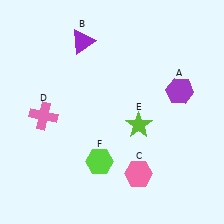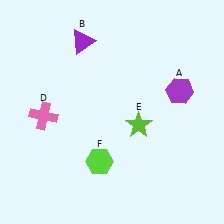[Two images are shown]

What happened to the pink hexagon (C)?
The pink hexagon (C) was removed in Image 2. It was in the bottom-right area of Image 1.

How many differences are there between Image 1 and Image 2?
There is 1 difference between the two images.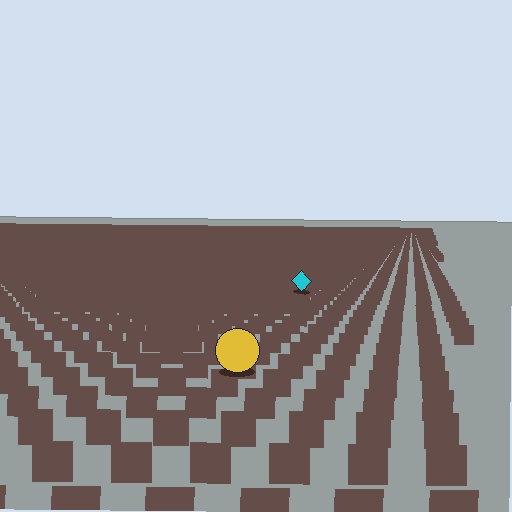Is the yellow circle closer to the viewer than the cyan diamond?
Yes. The yellow circle is closer — you can tell from the texture gradient: the ground texture is coarser near it.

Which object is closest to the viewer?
The yellow circle is closest. The texture marks near it are larger and more spread out.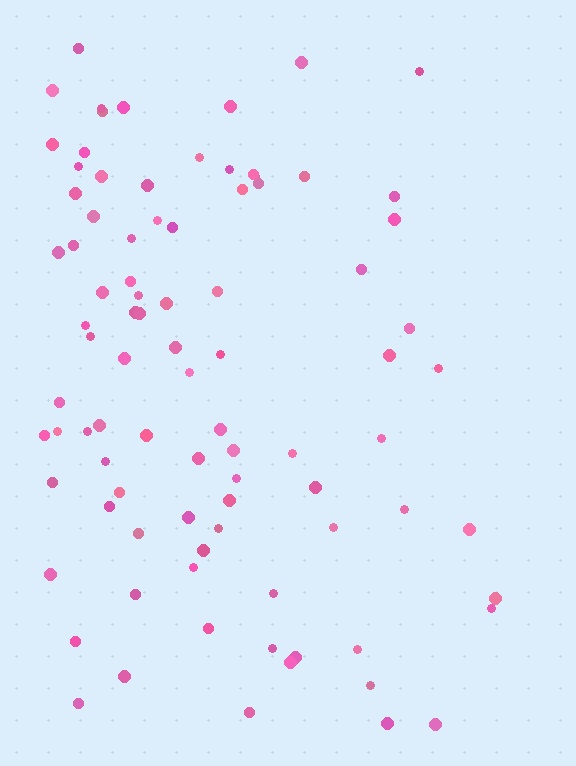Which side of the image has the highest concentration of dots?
The left.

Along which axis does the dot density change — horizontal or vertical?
Horizontal.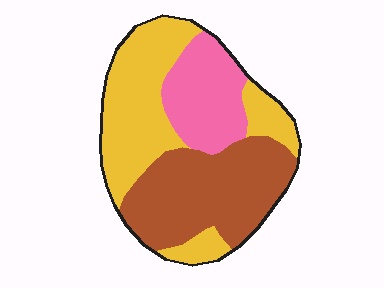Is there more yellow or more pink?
Yellow.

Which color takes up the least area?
Pink, at roughly 20%.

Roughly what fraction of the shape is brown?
Brown takes up between a quarter and a half of the shape.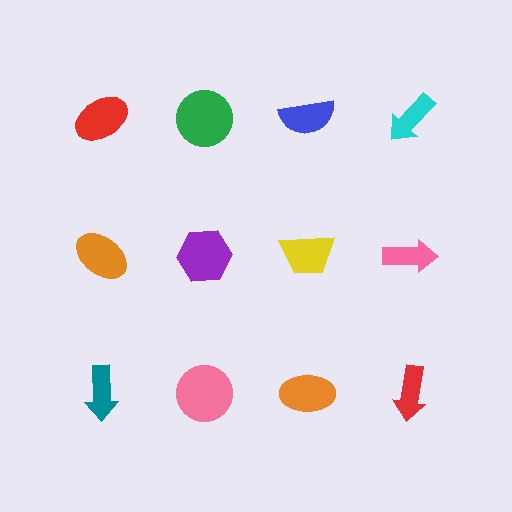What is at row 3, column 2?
A pink circle.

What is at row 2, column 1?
An orange ellipse.